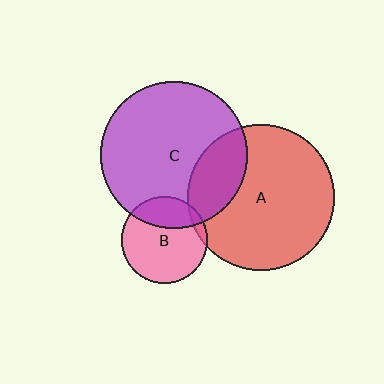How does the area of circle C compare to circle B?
Approximately 2.9 times.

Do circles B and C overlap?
Yes.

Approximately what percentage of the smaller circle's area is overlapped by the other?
Approximately 30%.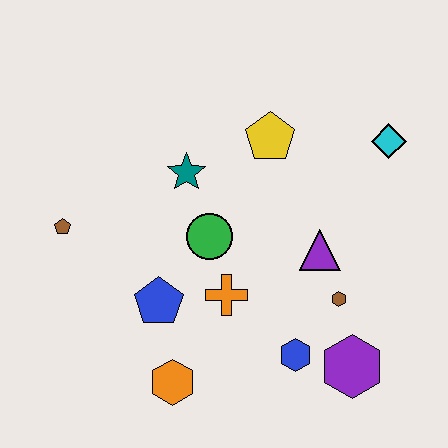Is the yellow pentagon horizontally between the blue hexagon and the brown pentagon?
Yes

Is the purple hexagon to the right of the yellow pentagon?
Yes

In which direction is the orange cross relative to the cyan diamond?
The orange cross is to the left of the cyan diamond.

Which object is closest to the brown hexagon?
The purple triangle is closest to the brown hexagon.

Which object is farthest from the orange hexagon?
The cyan diamond is farthest from the orange hexagon.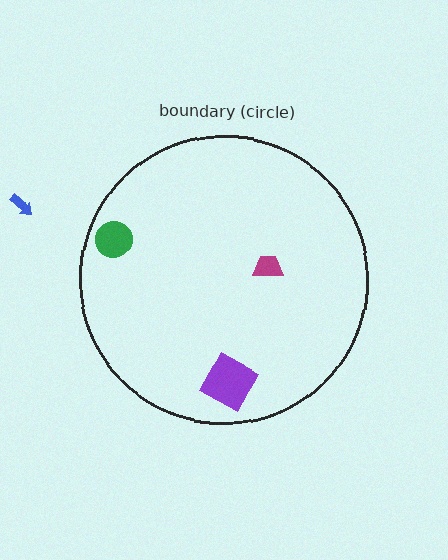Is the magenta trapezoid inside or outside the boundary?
Inside.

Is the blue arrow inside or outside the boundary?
Outside.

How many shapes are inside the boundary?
3 inside, 1 outside.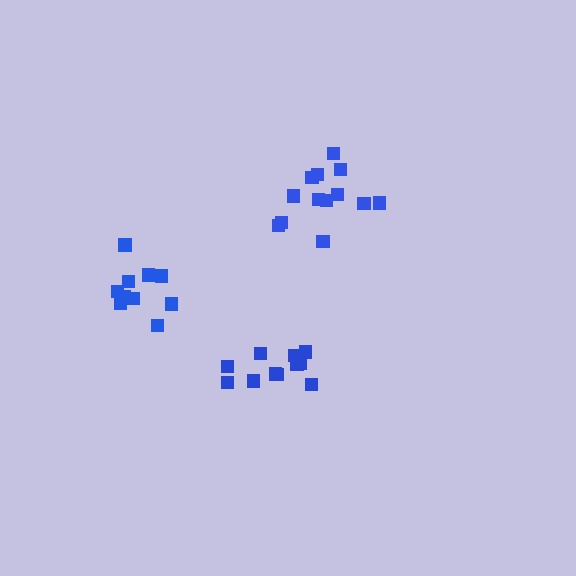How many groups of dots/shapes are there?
There are 3 groups.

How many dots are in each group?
Group 1: 11 dots, Group 2: 13 dots, Group 3: 10 dots (34 total).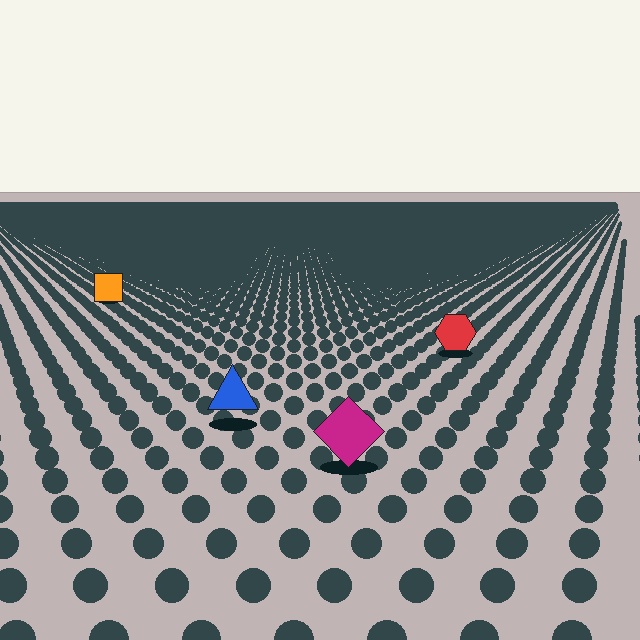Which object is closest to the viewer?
The magenta diamond is closest. The texture marks near it are larger and more spread out.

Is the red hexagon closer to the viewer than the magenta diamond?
No. The magenta diamond is closer — you can tell from the texture gradient: the ground texture is coarser near it.